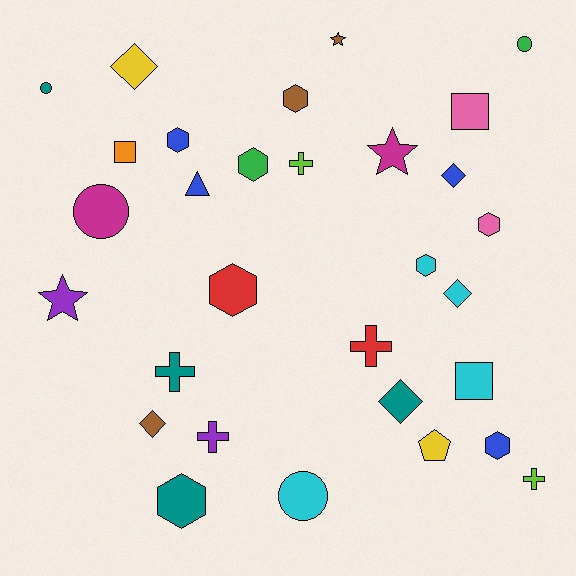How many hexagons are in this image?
There are 8 hexagons.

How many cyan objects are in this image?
There are 4 cyan objects.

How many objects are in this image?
There are 30 objects.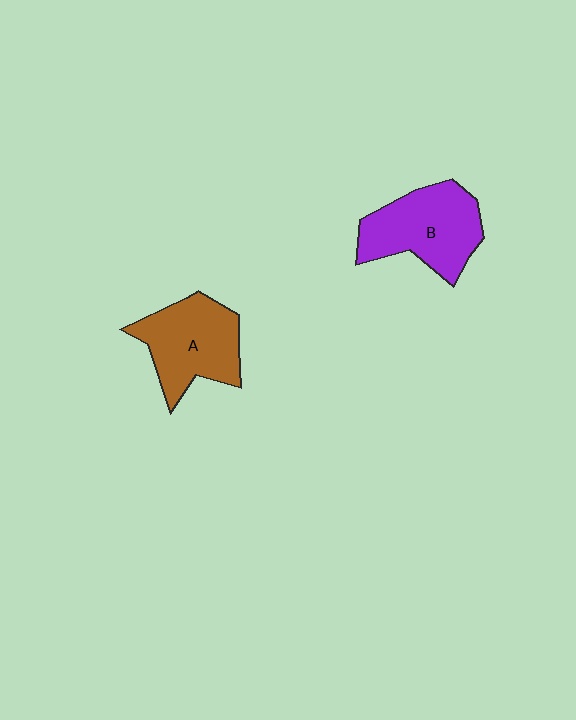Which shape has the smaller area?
Shape A (brown).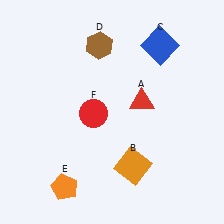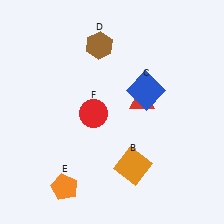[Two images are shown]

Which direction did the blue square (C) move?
The blue square (C) moved down.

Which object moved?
The blue square (C) moved down.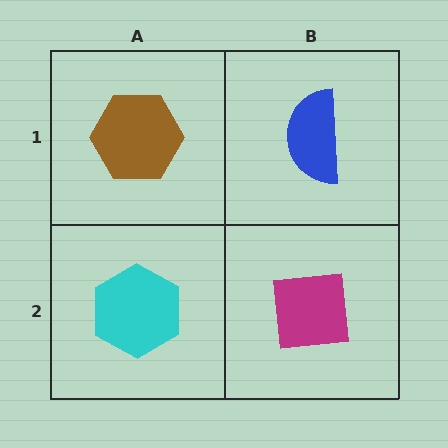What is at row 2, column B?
A magenta square.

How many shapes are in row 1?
2 shapes.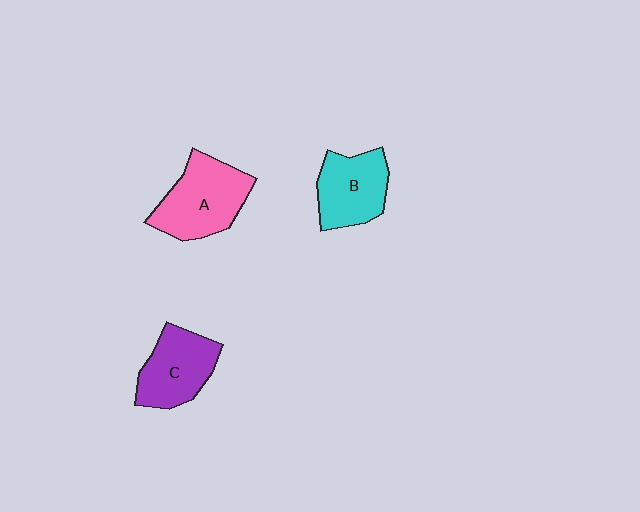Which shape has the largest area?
Shape A (pink).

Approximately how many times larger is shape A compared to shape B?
Approximately 1.2 times.